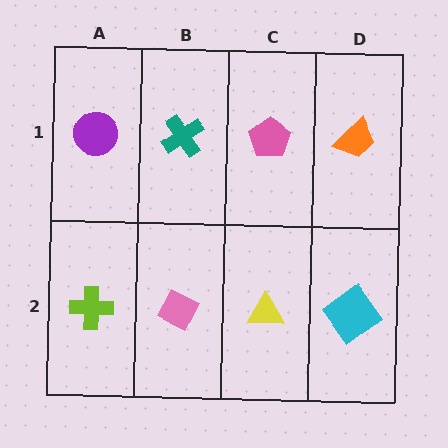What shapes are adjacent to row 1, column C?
A yellow triangle (row 2, column C), a teal cross (row 1, column B), an orange trapezoid (row 1, column D).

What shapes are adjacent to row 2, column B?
A teal cross (row 1, column B), a lime cross (row 2, column A), a yellow triangle (row 2, column C).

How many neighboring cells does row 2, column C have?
3.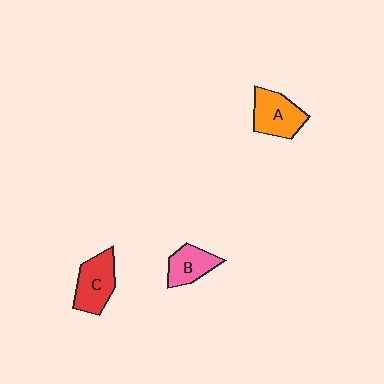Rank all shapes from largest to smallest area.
From largest to smallest: C (red), A (orange), B (pink).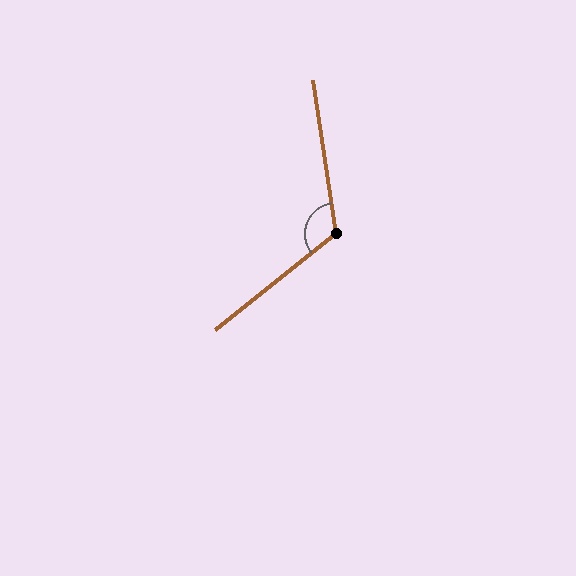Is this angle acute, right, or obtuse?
It is obtuse.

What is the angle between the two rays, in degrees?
Approximately 120 degrees.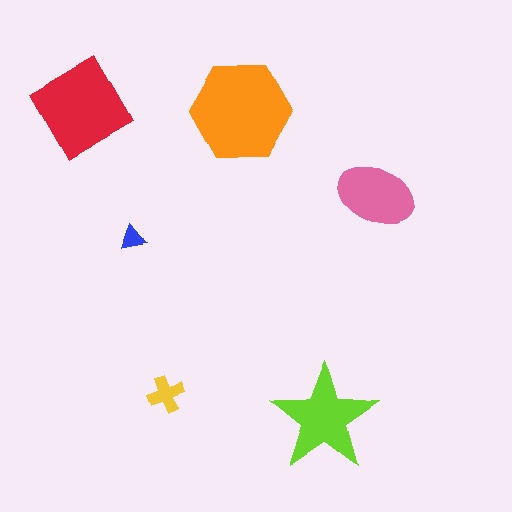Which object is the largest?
The orange hexagon.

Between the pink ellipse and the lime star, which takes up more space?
The lime star.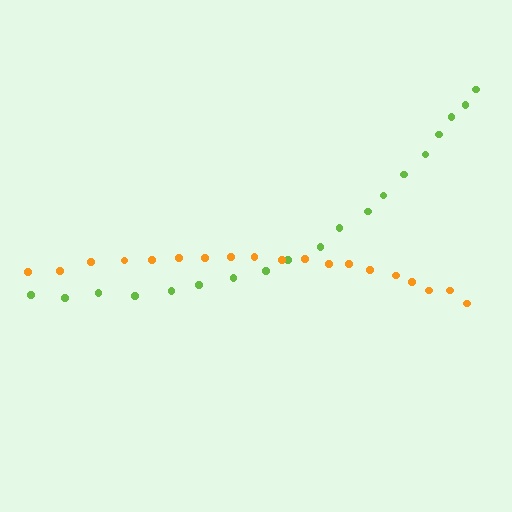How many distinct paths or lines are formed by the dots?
There are 2 distinct paths.